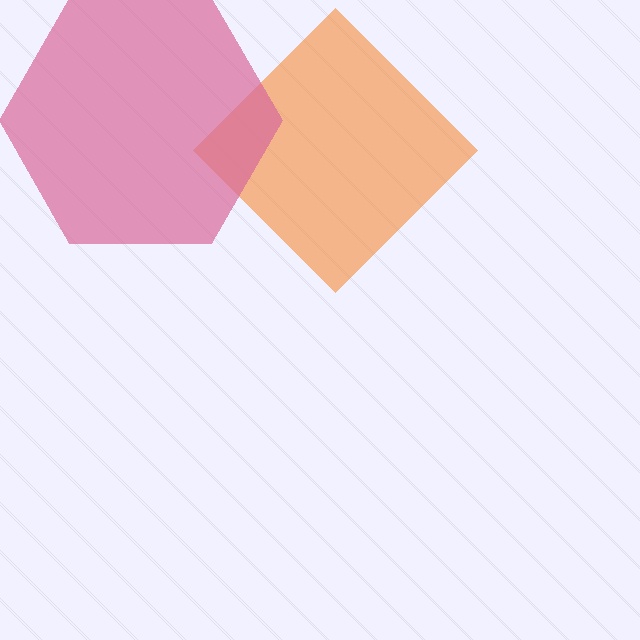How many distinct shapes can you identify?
There are 2 distinct shapes: an orange diamond, a pink hexagon.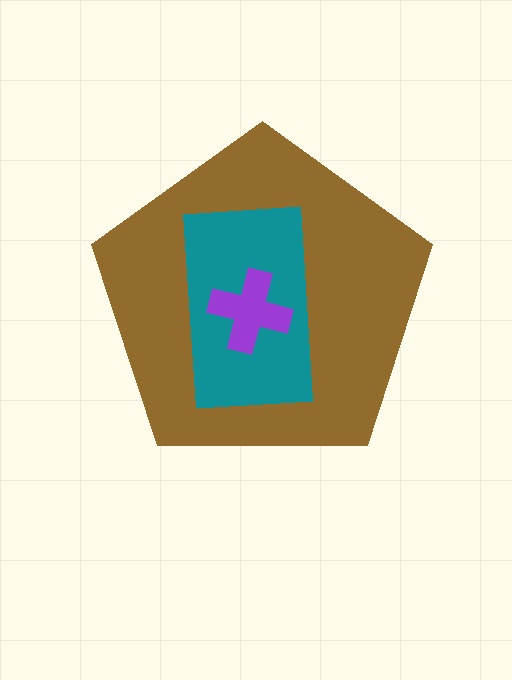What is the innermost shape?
The purple cross.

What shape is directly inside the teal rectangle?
The purple cross.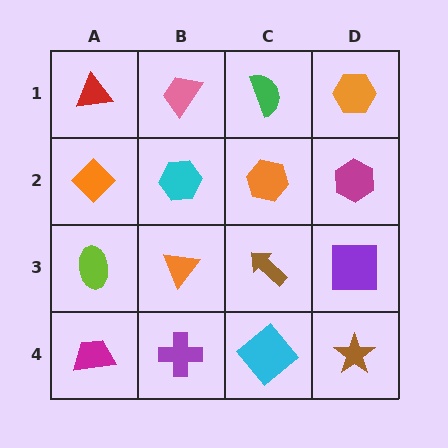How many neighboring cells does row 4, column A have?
2.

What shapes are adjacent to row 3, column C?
An orange hexagon (row 2, column C), a cyan diamond (row 4, column C), an orange triangle (row 3, column B), a purple square (row 3, column D).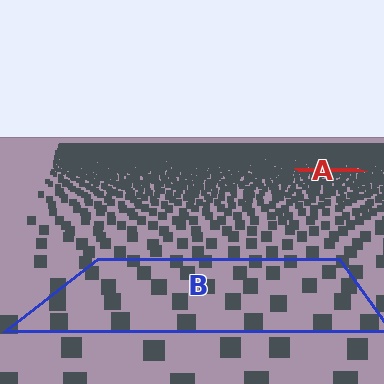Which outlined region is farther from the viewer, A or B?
Region A is farther from the viewer — the texture elements inside it appear smaller and more densely packed.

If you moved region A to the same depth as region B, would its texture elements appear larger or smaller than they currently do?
They would appear larger. At a closer depth, the same texture elements are projected at a bigger on-screen size.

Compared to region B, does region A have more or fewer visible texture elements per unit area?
Region A has more texture elements per unit area — they are packed more densely because it is farther away.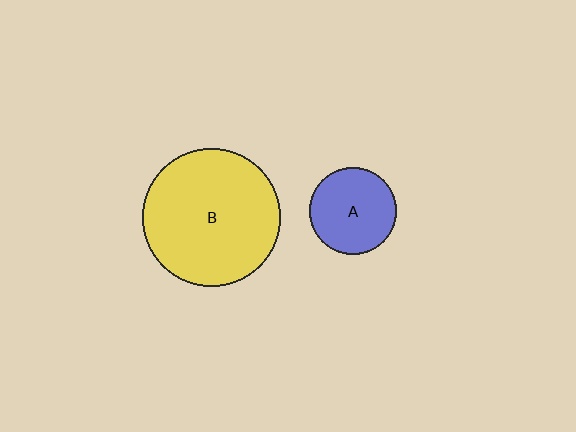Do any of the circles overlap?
No, none of the circles overlap.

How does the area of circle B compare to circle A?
Approximately 2.5 times.